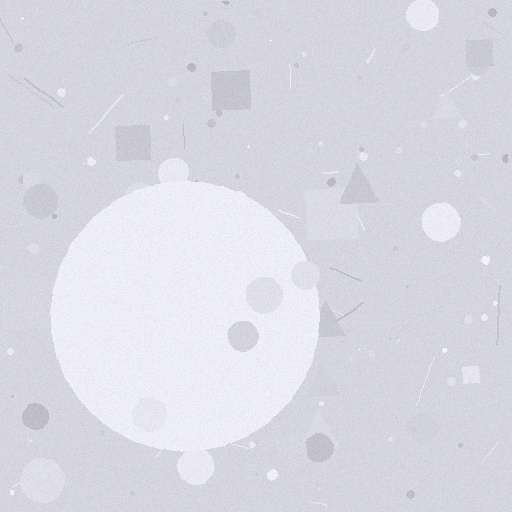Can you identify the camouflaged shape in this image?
The camouflaged shape is a circle.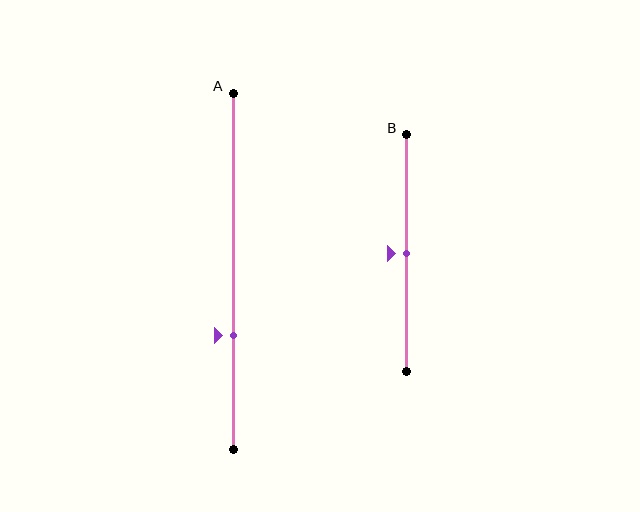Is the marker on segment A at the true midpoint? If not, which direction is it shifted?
No, the marker on segment A is shifted downward by about 18% of the segment length.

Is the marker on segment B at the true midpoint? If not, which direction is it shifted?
Yes, the marker on segment B is at the true midpoint.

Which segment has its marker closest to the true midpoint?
Segment B has its marker closest to the true midpoint.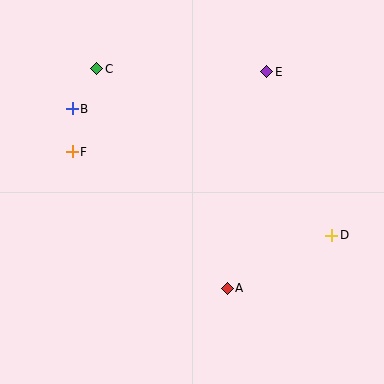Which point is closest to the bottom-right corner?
Point D is closest to the bottom-right corner.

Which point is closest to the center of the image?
Point A at (227, 288) is closest to the center.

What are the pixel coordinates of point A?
Point A is at (227, 288).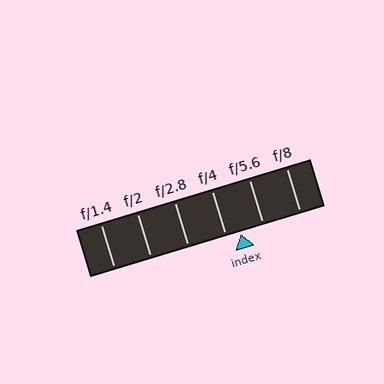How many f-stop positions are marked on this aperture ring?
There are 6 f-stop positions marked.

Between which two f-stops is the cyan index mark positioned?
The index mark is between f/4 and f/5.6.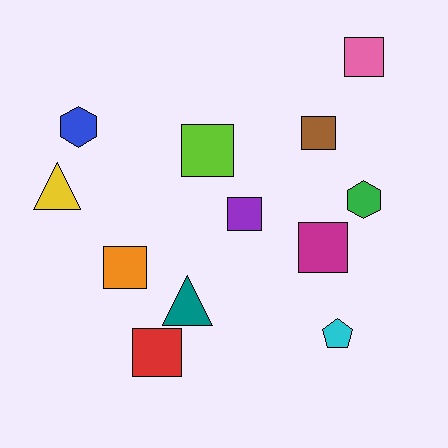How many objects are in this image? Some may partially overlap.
There are 12 objects.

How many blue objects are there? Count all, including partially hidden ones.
There is 1 blue object.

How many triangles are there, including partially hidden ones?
There are 2 triangles.